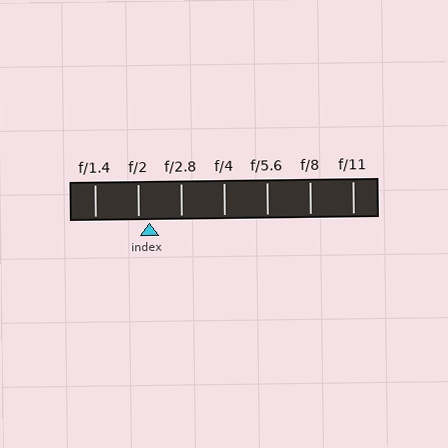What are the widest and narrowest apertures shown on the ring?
The widest aperture shown is f/1.4 and the narrowest is f/11.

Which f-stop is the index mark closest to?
The index mark is closest to f/2.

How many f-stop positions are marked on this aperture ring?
There are 7 f-stop positions marked.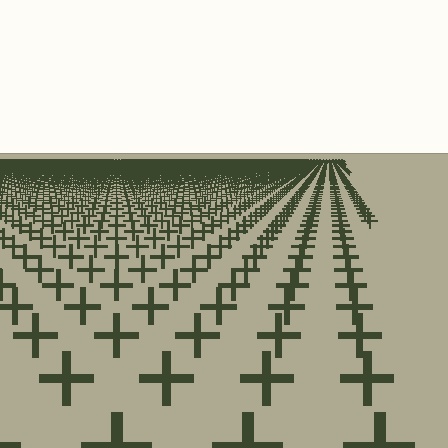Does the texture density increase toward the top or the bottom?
Density increases toward the top.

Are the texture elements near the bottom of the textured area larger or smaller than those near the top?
Larger. Near the bottom, elements are closer to the viewer and appear at a bigger on-screen size.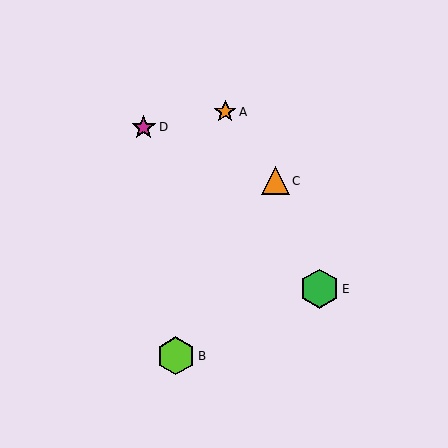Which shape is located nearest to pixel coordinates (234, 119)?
The orange star (labeled A) at (225, 112) is nearest to that location.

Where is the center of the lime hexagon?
The center of the lime hexagon is at (176, 356).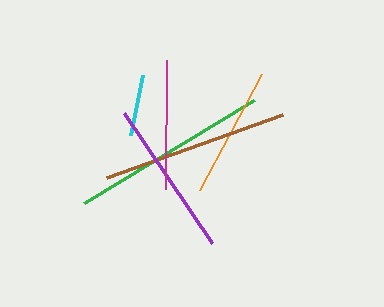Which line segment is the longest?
The green line is the longest at approximately 199 pixels.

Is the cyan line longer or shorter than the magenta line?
The magenta line is longer than the cyan line.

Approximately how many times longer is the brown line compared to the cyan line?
The brown line is approximately 3.0 times the length of the cyan line.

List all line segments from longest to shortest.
From longest to shortest: green, brown, purple, orange, magenta, cyan.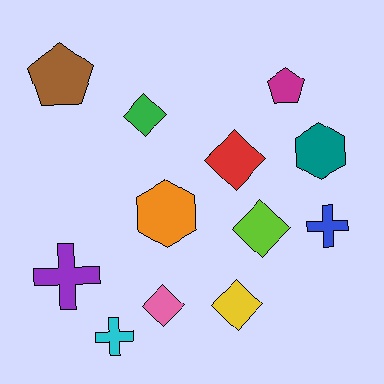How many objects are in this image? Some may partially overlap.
There are 12 objects.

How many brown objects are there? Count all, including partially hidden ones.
There is 1 brown object.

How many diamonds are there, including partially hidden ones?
There are 5 diamonds.